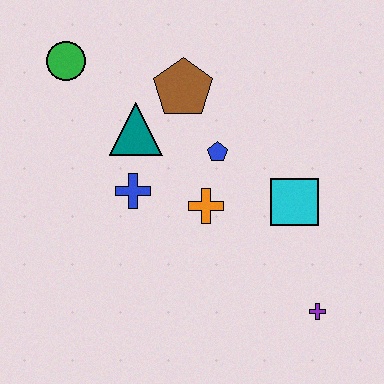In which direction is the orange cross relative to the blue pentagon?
The orange cross is below the blue pentagon.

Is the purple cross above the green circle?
No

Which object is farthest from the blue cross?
The purple cross is farthest from the blue cross.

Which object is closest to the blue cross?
The teal triangle is closest to the blue cross.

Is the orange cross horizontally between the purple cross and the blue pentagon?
No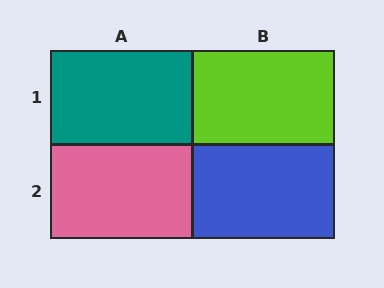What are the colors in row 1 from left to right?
Teal, lime.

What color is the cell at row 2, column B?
Blue.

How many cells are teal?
1 cell is teal.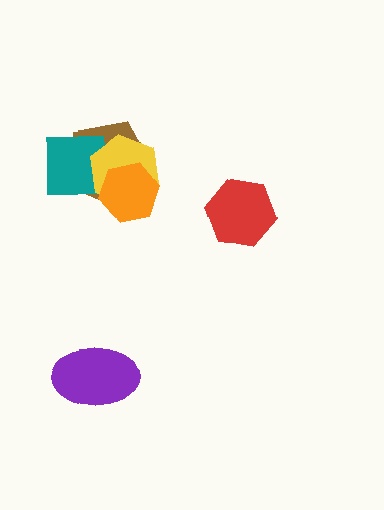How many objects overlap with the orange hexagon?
2 objects overlap with the orange hexagon.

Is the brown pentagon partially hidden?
Yes, it is partially covered by another shape.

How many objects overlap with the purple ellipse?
0 objects overlap with the purple ellipse.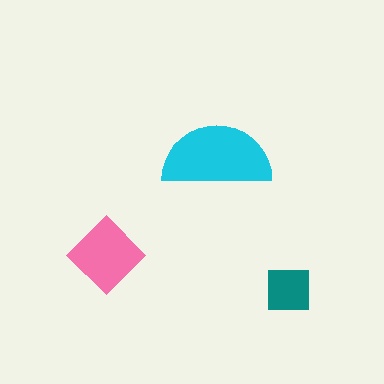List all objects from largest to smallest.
The cyan semicircle, the pink diamond, the teal square.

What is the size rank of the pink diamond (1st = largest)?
2nd.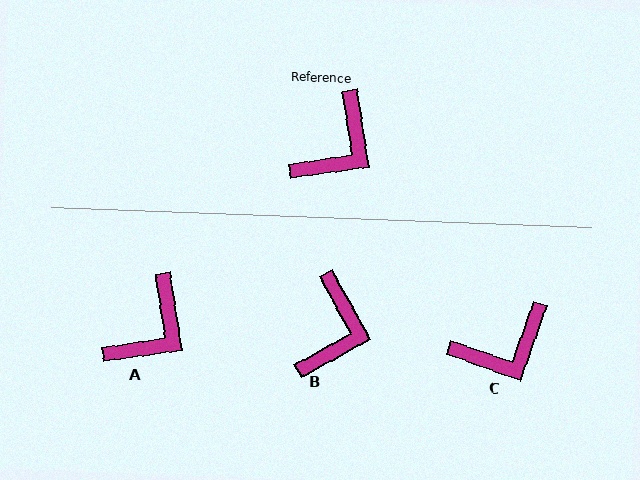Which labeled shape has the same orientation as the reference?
A.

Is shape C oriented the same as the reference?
No, it is off by about 28 degrees.